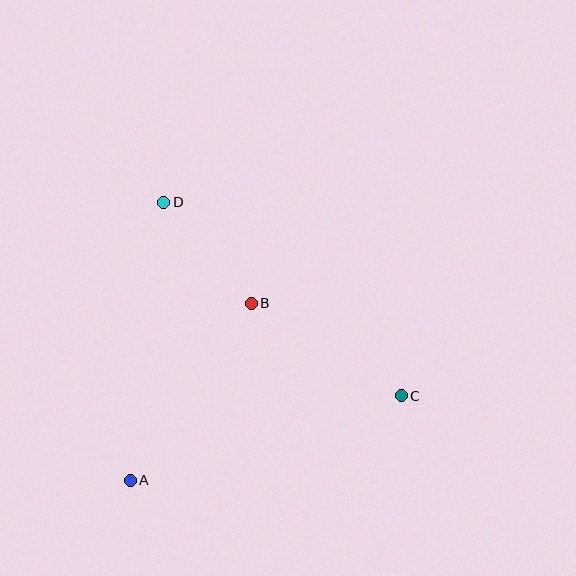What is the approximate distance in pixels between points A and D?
The distance between A and D is approximately 280 pixels.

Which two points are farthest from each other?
Points C and D are farthest from each other.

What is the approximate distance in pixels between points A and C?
The distance between A and C is approximately 284 pixels.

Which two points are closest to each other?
Points B and D are closest to each other.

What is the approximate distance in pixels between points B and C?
The distance between B and C is approximately 176 pixels.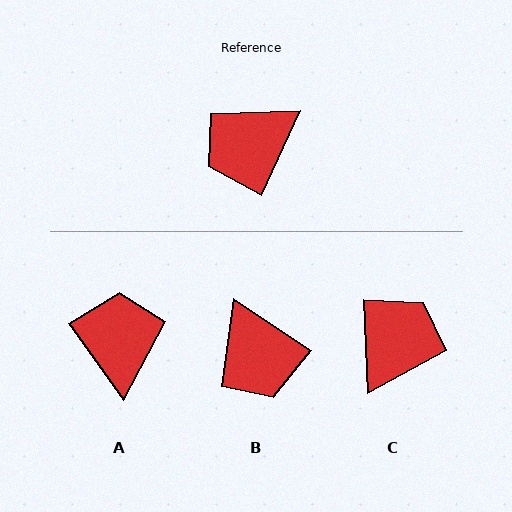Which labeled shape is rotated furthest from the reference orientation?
C, about 153 degrees away.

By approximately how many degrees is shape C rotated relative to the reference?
Approximately 153 degrees clockwise.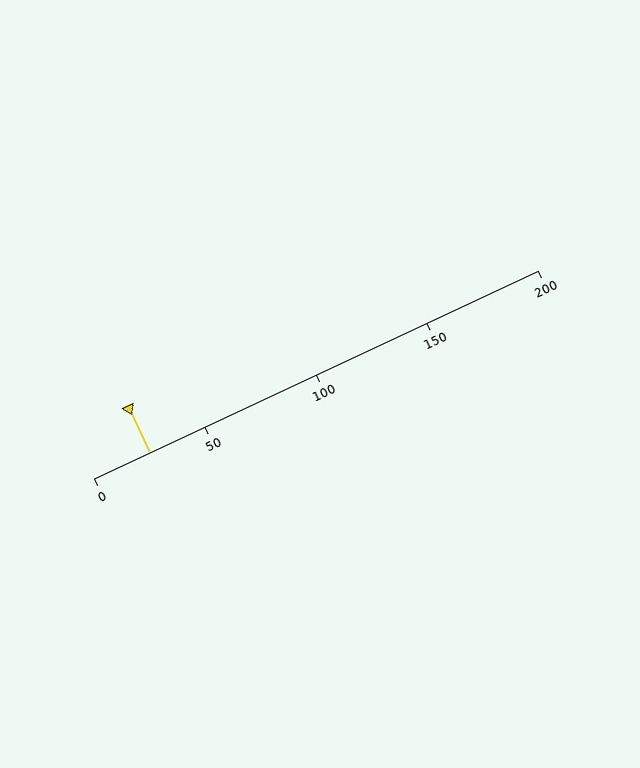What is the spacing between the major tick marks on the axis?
The major ticks are spaced 50 apart.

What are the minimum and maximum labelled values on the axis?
The axis runs from 0 to 200.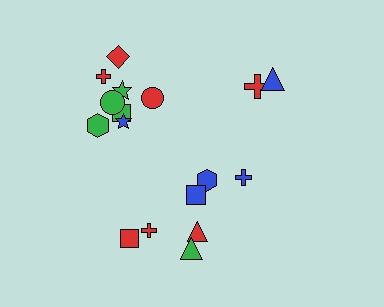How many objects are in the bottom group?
There are 6 objects.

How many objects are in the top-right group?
There are 3 objects.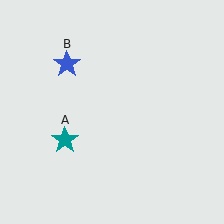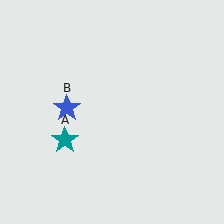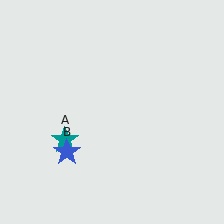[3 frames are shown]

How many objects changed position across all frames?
1 object changed position: blue star (object B).